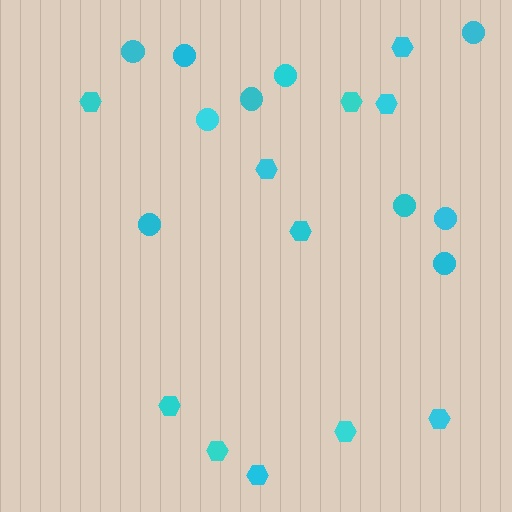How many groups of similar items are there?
There are 2 groups: one group of circles (10) and one group of hexagons (11).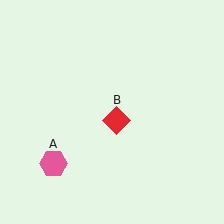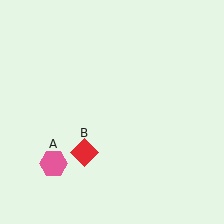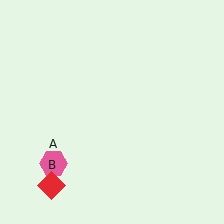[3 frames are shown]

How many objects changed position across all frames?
1 object changed position: red diamond (object B).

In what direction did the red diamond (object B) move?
The red diamond (object B) moved down and to the left.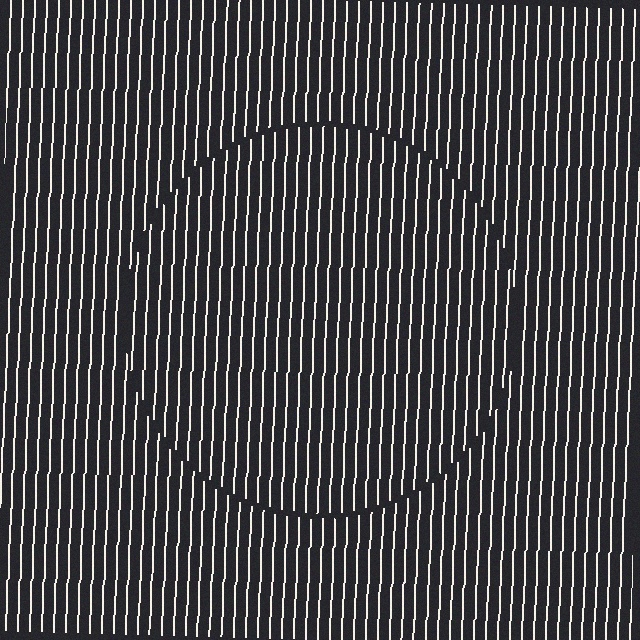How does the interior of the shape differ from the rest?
The interior of the shape contains the same grating, shifted by half a period — the contour is defined by the phase discontinuity where line-ends from the inner and outer gratings abut.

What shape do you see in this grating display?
An illusory circle. The interior of the shape contains the same grating, shifted by half a period — the contour is defined by the phase discontinuity where line-ends from the inner and outer gratings abut.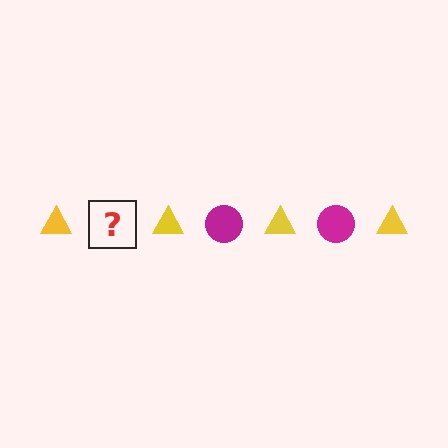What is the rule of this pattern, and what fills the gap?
The rule is that the pattern alternates between yellow triangle and magenta circle. The gap should be filled with a magenta circle.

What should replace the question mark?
The question mark should be replaced with a magenta circle.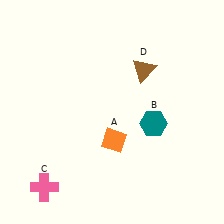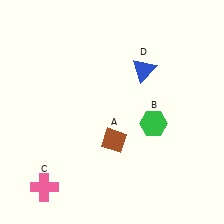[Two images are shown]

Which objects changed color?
A changed from orange to brown. B changed from teal to green. D changed from brown to blue.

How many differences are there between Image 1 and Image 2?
There are 3 differences between the two images.